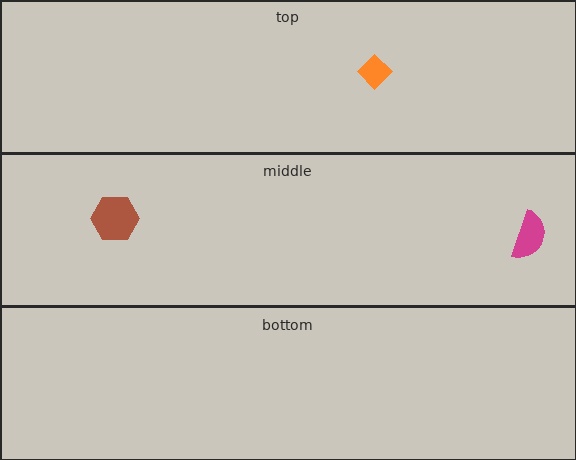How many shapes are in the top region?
1.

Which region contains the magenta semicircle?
The middle region.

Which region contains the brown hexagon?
The middle region.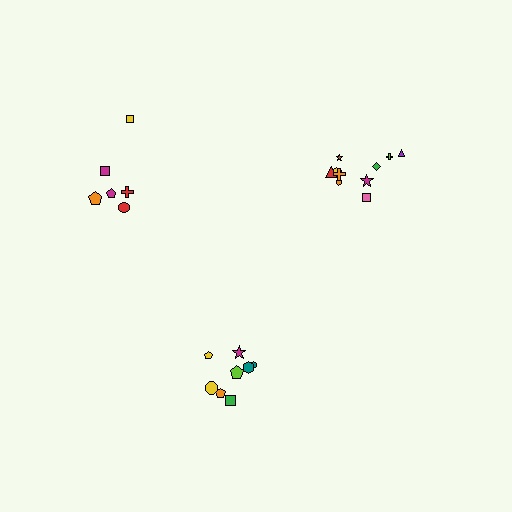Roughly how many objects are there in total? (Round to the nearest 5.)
Roughly 25 objects in total.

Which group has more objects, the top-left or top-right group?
The top-right group.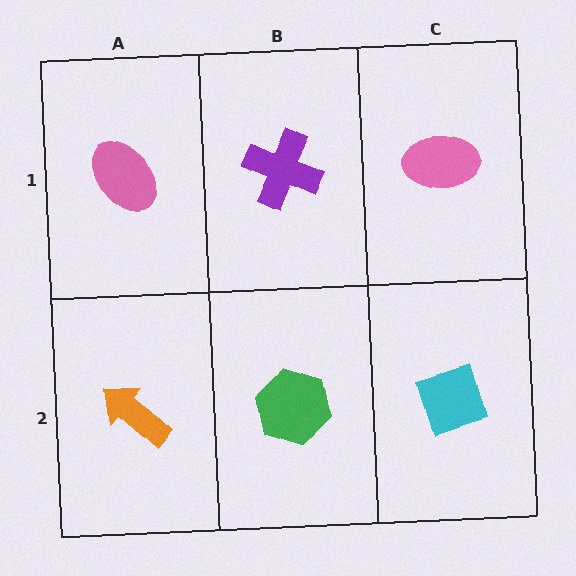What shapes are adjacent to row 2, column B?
A purple cross (row 1, column B), an orange arrow (row 2, column A), a cyan diamond (row 2, column C).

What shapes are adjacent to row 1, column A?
An orange arrow (row 2, column A), a purple cross (row 1, column B).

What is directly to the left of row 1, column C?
A purple cross.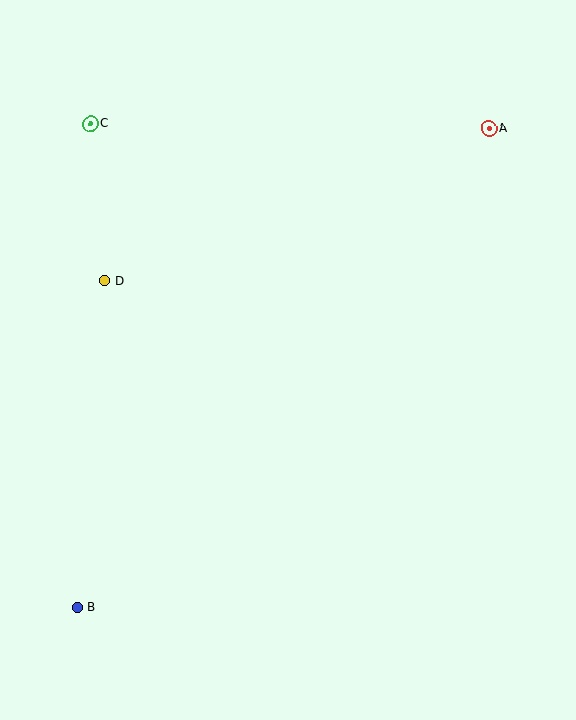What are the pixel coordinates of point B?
Point B is at (77, 607).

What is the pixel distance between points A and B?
The distance between A and B is 632 pixels.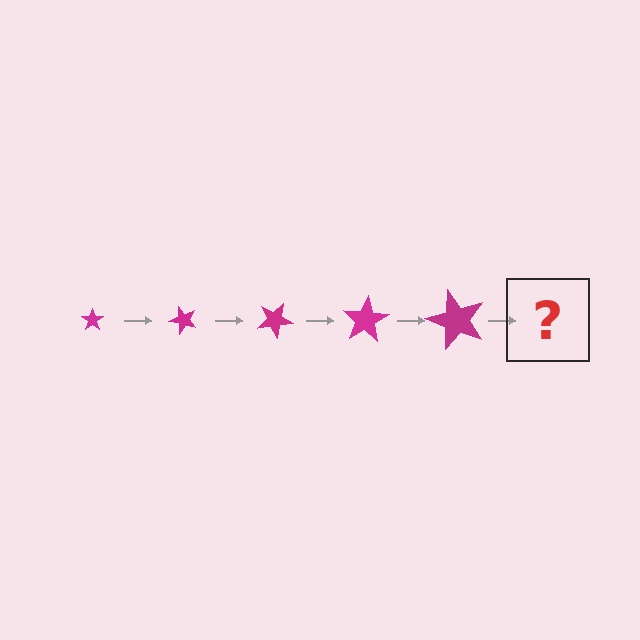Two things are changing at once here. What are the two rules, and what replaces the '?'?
The two rules are that the star grows larger each step and it rotates 50 degrees each step. The '?' should be a star, larger than the previous one and rotated 250 degrees from the start.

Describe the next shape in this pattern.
It should be a star, larger than the previous one and rotated 250 degrees from the start.